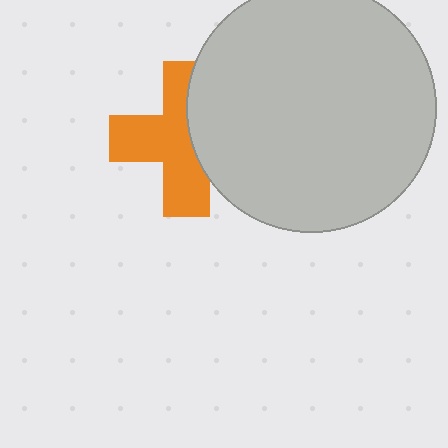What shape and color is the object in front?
The object in front is a light gray circle.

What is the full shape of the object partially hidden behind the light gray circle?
The partially hidden object is an orange cross.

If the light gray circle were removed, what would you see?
You would see the complete orange cross.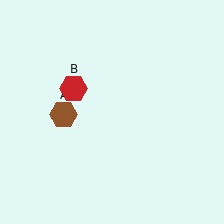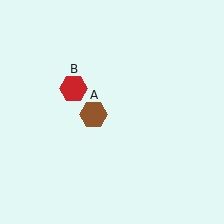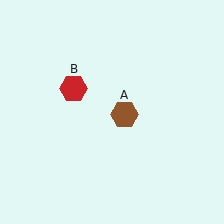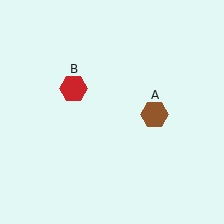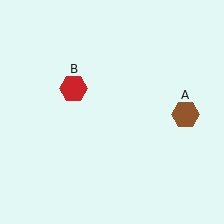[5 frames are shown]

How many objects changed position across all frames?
1 object changed position: brown hexagon (object A).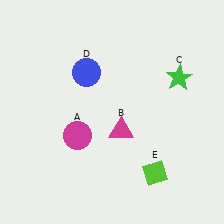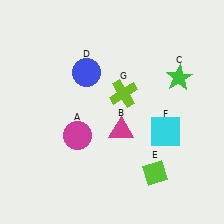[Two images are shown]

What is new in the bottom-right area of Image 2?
A cyan square (F) was added in the bottom-right area of Image 2.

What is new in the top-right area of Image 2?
A lime cross (G) was added in the top-right area of Image 2.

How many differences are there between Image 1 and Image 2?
There are 2 differences between the two images.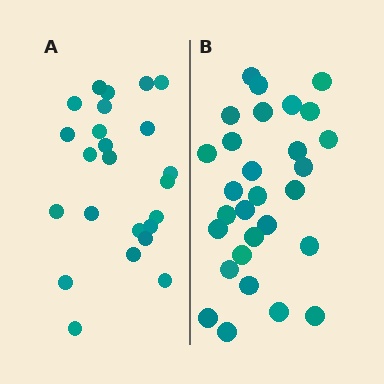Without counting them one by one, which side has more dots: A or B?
Region B (the right region) has more dots.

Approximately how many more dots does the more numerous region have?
Region B has about 5 more dots than region A.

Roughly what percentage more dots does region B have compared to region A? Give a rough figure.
About 20% more.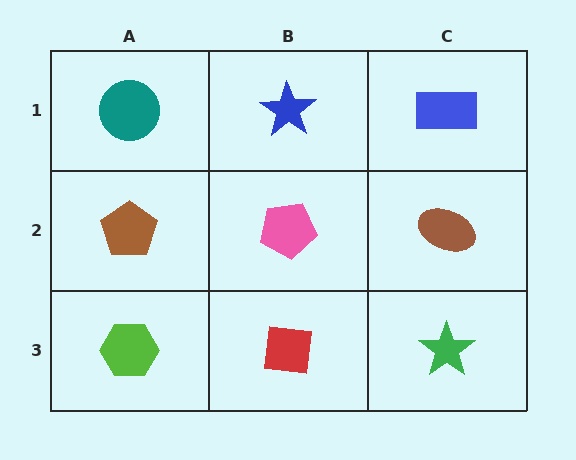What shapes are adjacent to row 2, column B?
A blue star (row 1, column B), a red square (row 3, column B), a brown pentagon (row 2, column A), a brown ellipse (row 2, column C).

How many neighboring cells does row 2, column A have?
3.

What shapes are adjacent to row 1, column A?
A brown pentagon (row 2, column A), a blue star (row 1, column B).